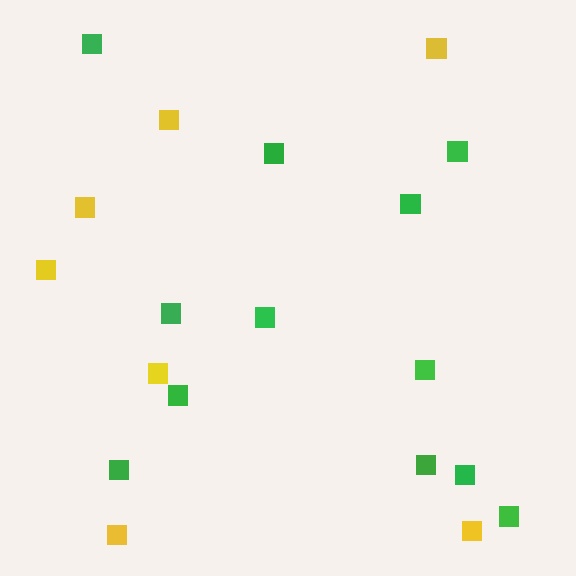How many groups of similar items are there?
There are 2 groups: one group of green squares (12) and one group of yellow squares (7).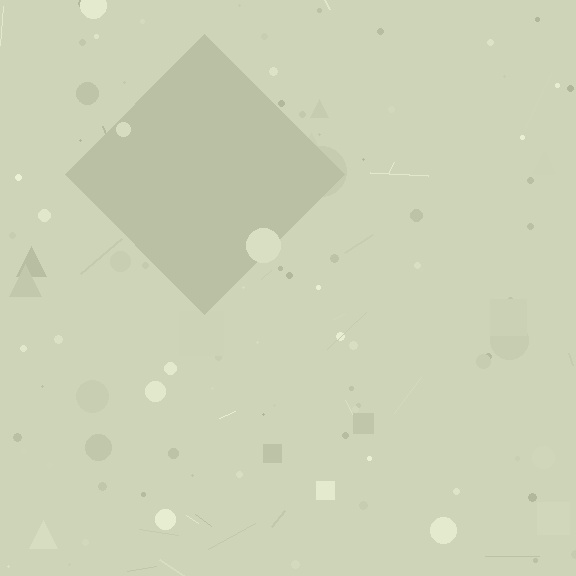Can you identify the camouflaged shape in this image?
The camouflaged shape is a diamond.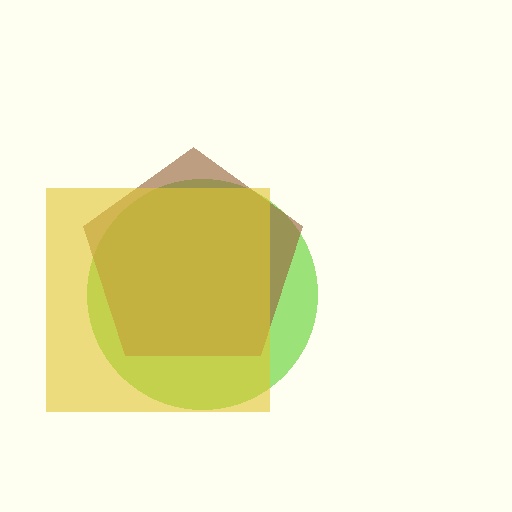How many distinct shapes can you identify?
There are 3 distinct shapes: a lime circle, a brown pentagon, a yellow square.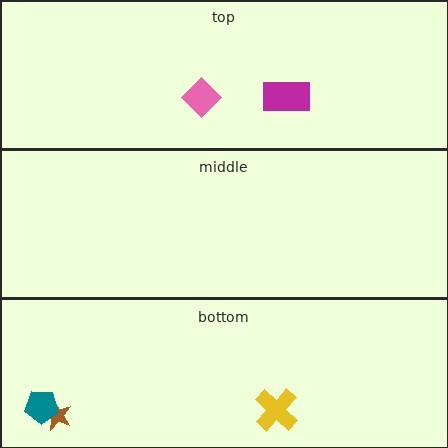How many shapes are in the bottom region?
3.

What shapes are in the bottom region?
The yellow cross, the brown star, the teal pentagon.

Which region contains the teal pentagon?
The bottom region.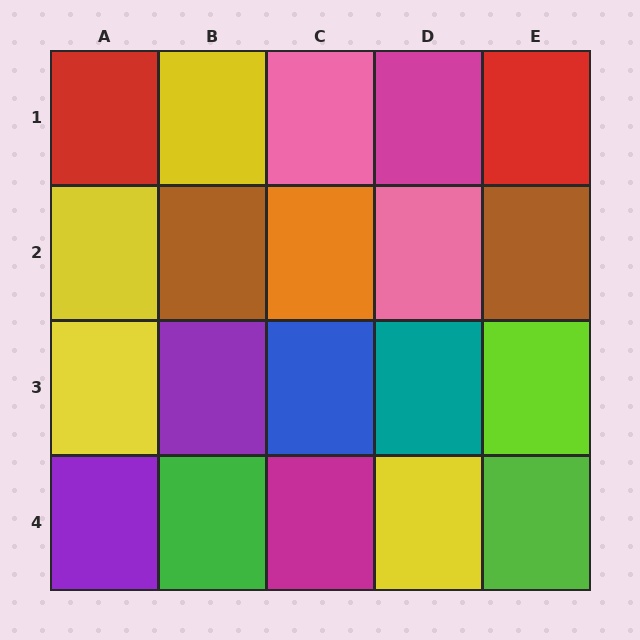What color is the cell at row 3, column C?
Blue.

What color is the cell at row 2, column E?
Brown.